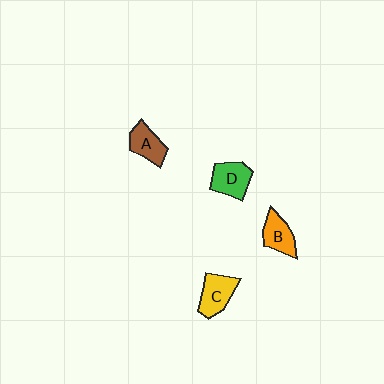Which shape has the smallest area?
Shape B (orange).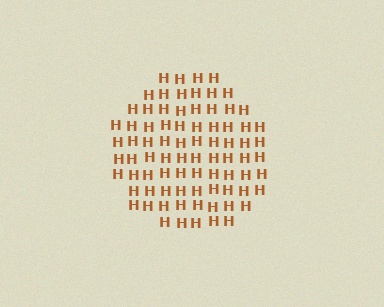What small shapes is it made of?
It is made of small letter H's.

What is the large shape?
The large shape is a circle.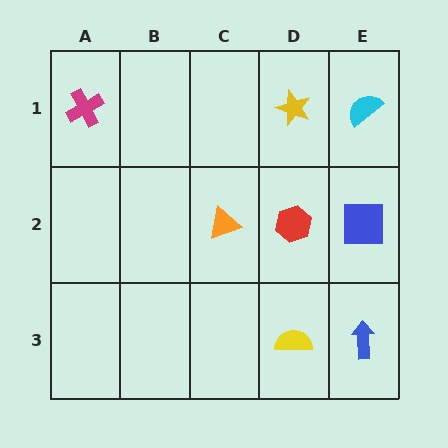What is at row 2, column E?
A blue square.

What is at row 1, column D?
A yellow star.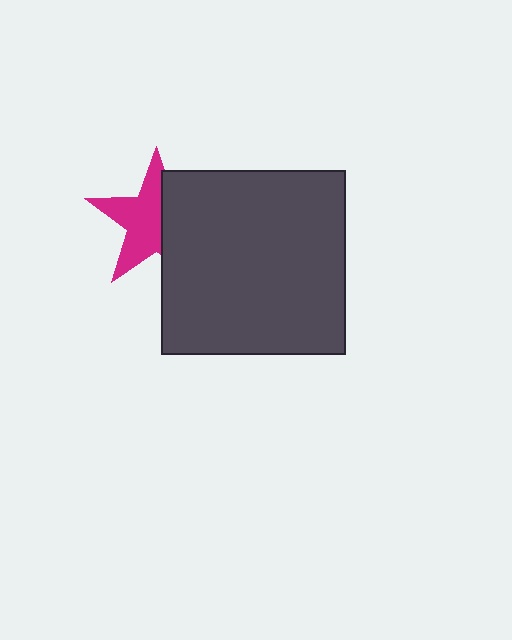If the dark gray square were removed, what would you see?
You would see the complete magenta star.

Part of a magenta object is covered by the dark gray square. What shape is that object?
It is a star.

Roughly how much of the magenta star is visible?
About half of it is visible (roughly 58%).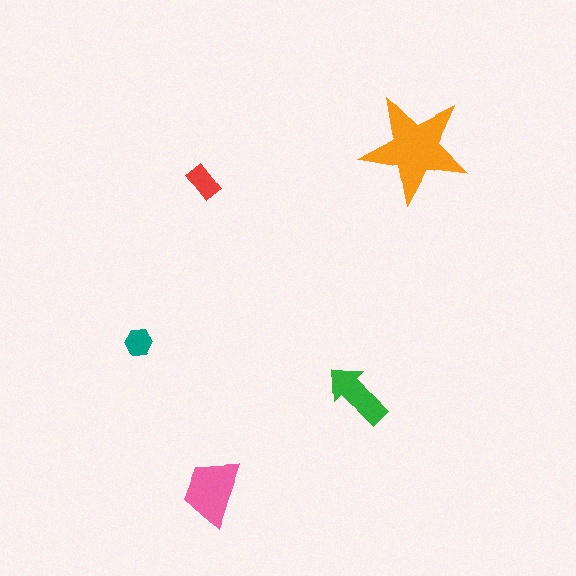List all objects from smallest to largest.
The teal hexagon, the red rectangle, the green arrow, the pink trapezoid, the orange star.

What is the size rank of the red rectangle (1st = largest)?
4th.